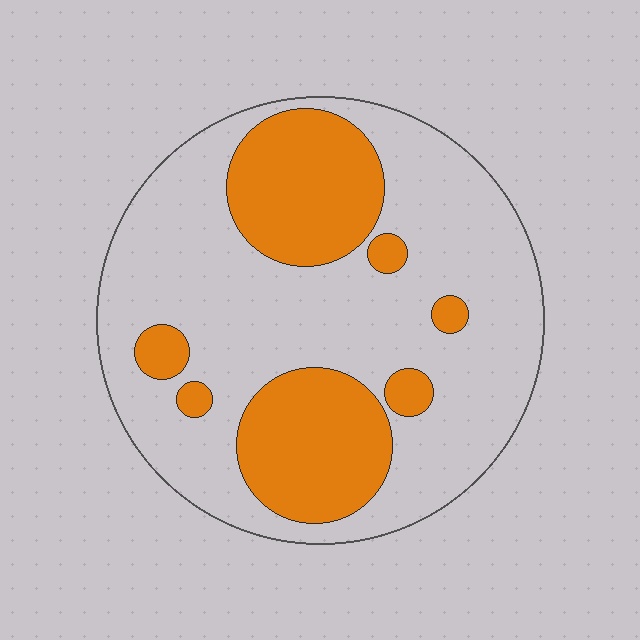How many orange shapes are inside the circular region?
7.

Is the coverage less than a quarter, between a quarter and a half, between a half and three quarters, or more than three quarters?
Between a quarter and a half.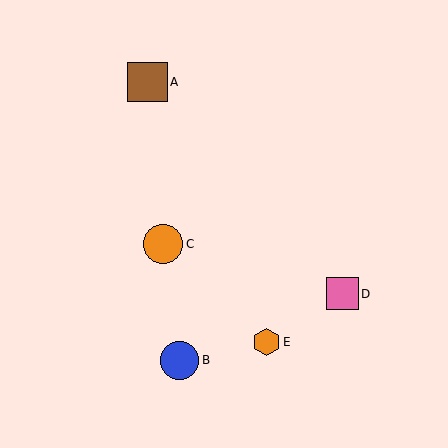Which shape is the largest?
The orange circle (labeled C) is the largest.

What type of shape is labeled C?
Shape C is an orange circle.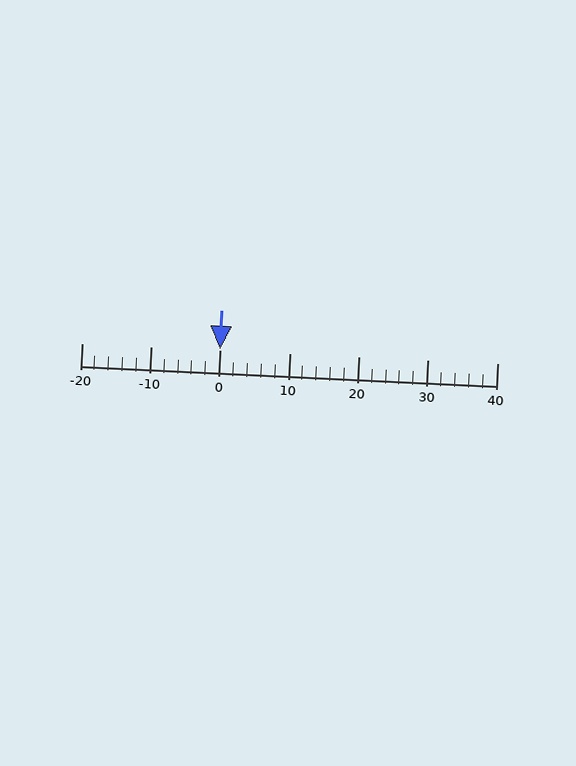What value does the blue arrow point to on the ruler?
The blue arrow points to approximately 0.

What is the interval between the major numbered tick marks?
The major tick marks are spaced 10 units apart.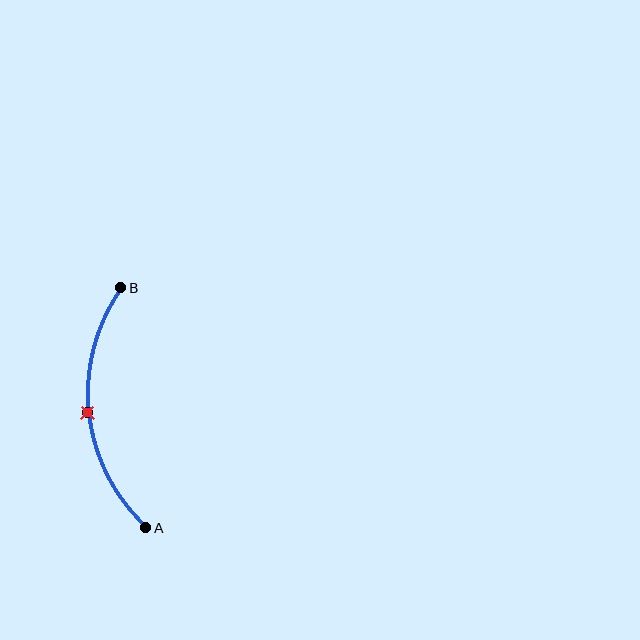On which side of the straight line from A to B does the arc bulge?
The arc bulges to the left of the straight line connecting A and B.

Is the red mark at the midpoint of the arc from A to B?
Yes. The red mark lies on the arc at equal arc-length from both A and B — it is the arc midpoint.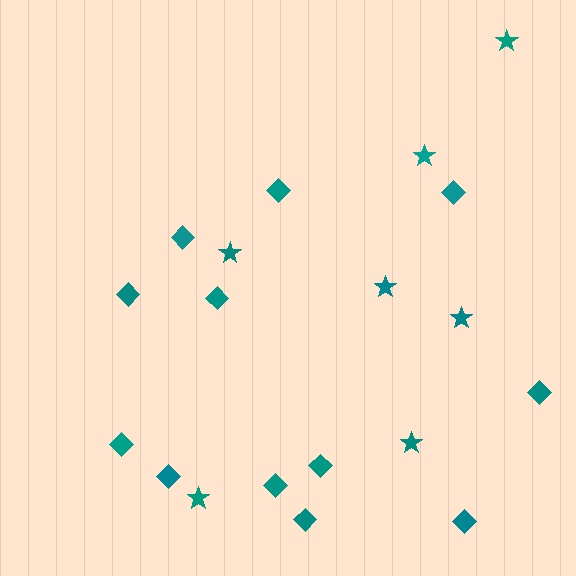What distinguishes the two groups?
There are 2 groups: one group of stars (7) and one group of diamonds (12).